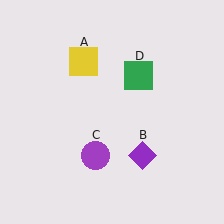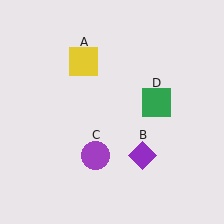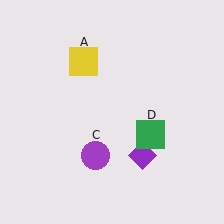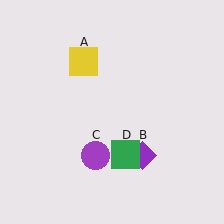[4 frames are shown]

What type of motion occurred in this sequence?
The green square (object D) rotated clockwise around the center of the scene.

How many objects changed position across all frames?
1 object changed position: green square (object D).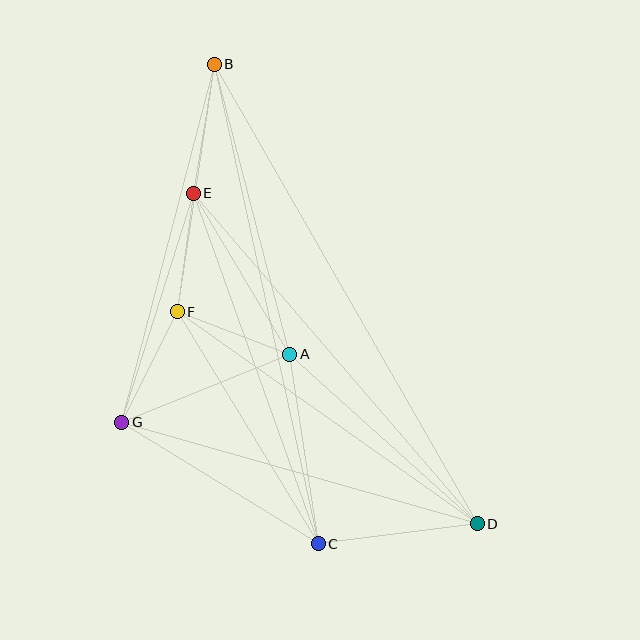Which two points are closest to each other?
Points E and F are closest to each other.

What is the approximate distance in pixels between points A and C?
The distance between A and C is approximately 192 pixels.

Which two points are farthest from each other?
Points B and D are farthest from each other.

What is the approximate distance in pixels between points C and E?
The distance between C and E is approximately 372 pixels.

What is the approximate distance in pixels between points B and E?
The distance between B and E is approximately 131 pixels.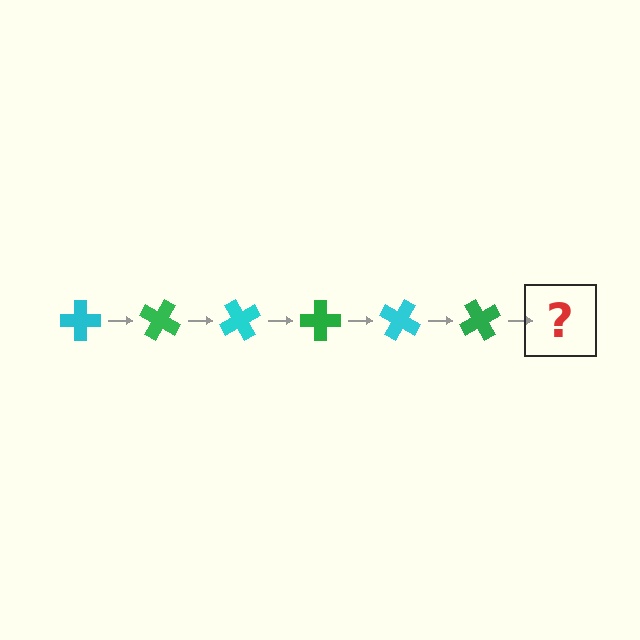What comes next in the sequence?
The next element should be a cyan cross, rotated 180 degrees from the start.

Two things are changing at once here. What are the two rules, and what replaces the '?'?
The two rules are that it rotates 30 degrees each step and the color cycles through cyan and green. The '?' should be a cyan cross, rotated 180 degrees from the start.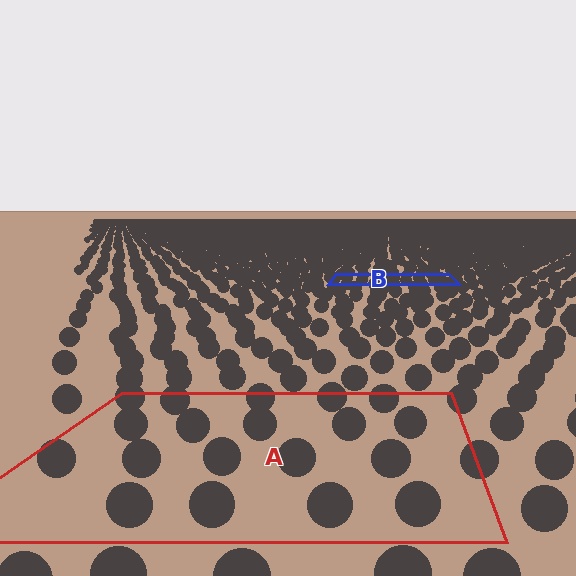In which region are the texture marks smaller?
The texture marks are smaller in region B, because it is farther away.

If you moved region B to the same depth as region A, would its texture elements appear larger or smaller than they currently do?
They would appear larger. At a closer depth, the same texture elements are projected at a bigger on-screen size.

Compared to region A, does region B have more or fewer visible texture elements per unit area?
Region B has more texture elements per unit area — they are packed more densely because it is farther away.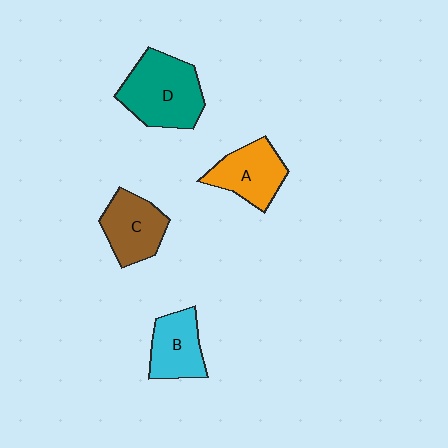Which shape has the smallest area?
Shape B (cyan).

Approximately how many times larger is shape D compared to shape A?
Approximately 1.4 times.